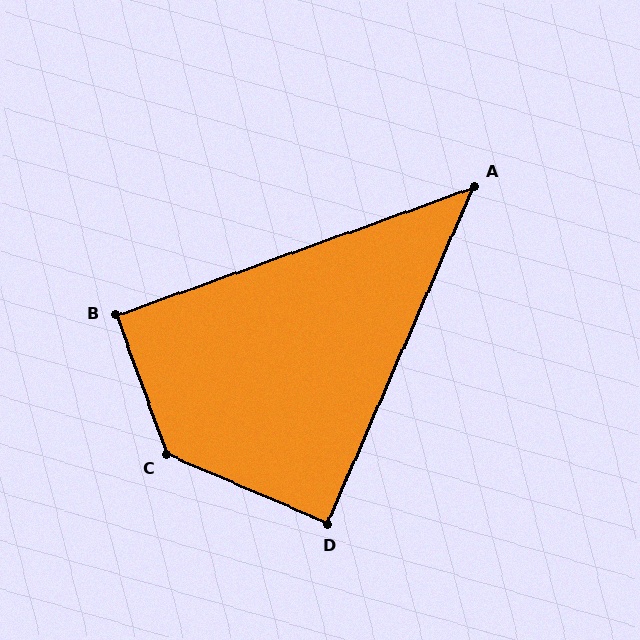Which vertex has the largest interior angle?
C, at approximately 133 degrees.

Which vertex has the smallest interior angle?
A, at approximately 47 degrees.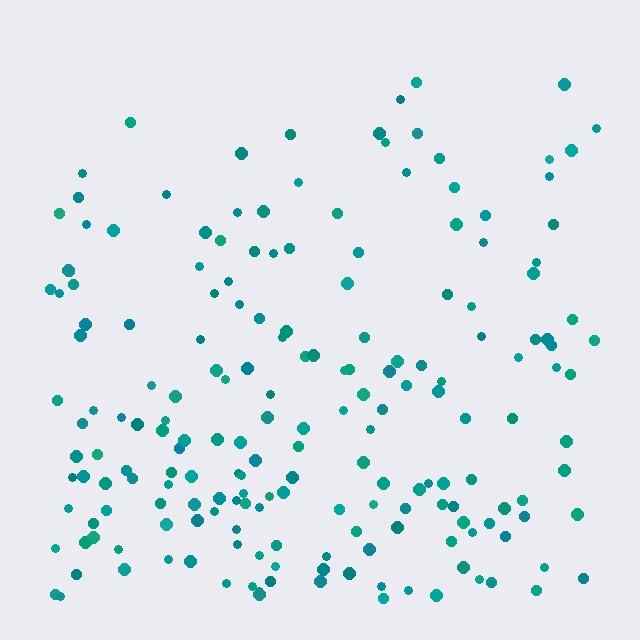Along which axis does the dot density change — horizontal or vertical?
Vertical.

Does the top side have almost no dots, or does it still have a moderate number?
Still a moderate number, just noticeably fewer than the bottom.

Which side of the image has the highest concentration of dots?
The bottom.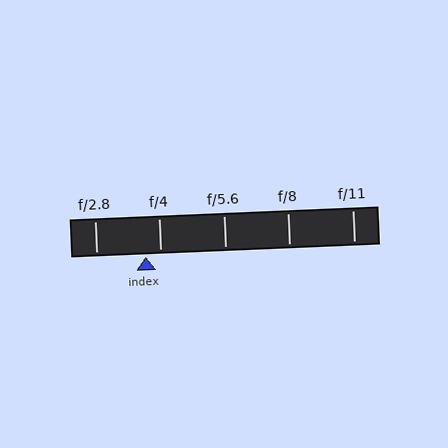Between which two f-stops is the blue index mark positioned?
The index mark is between f/2.8 and f/4.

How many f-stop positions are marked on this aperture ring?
There are 5 f-stop positions marked.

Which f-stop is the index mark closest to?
The index mark is closest to f/4.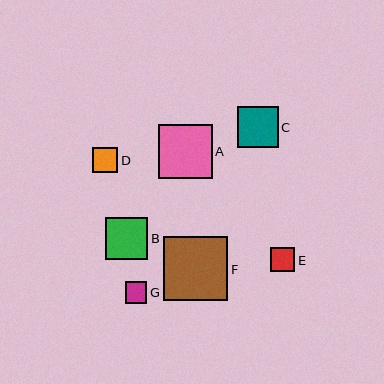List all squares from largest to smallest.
From largest to smallest: F, A, B, C, D, E, G.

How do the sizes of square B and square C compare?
Square B and square C are approximately the same size.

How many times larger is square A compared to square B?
Square A is approximately 1.3 times the size of square B.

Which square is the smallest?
Square G is the smallest with a size of approximately 22 pixels.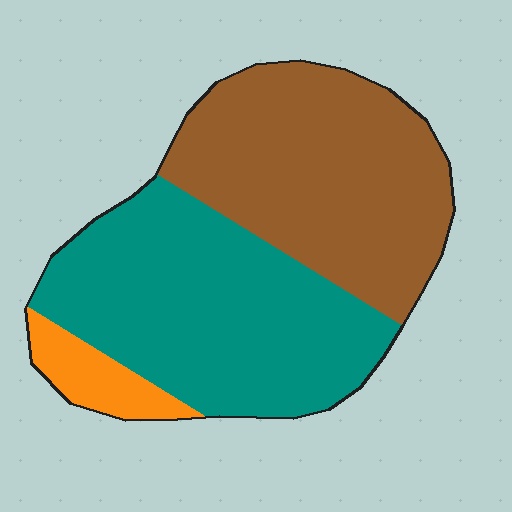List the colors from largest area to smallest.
From largest to smallest: teal, brown, orange.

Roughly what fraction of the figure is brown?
Brown takes up between a quarter and a half of the figure.